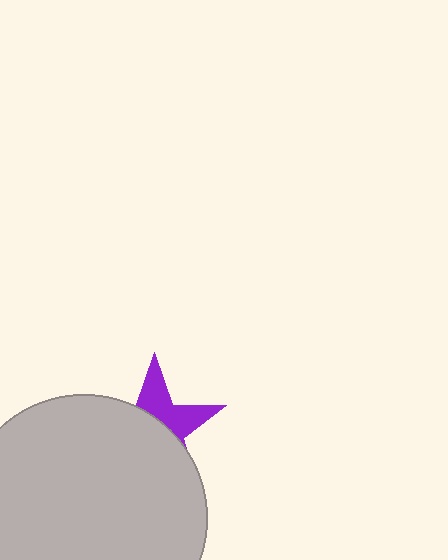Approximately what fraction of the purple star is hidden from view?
Roughly 63% of the purple star is hidden behind the light gray circle.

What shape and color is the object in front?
The object in front is a light gray circle.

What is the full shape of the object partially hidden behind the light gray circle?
The partially hidden object is a purple star.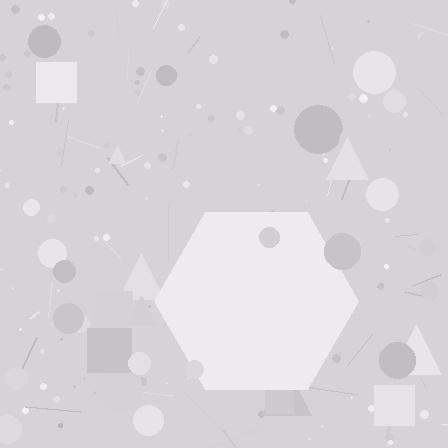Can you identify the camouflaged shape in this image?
The camouflaged shape is a hexagon.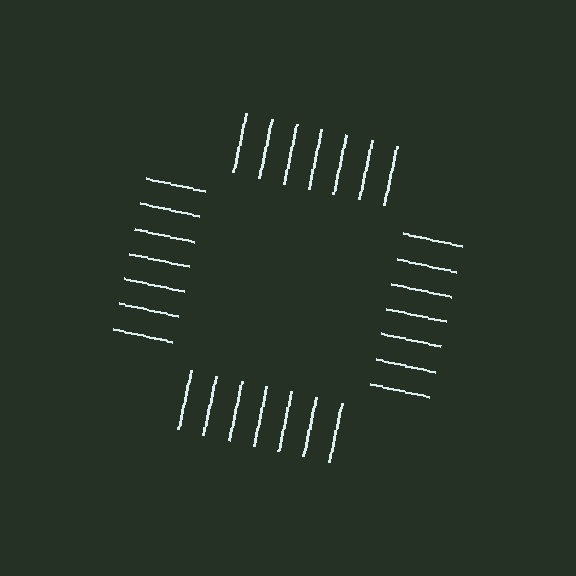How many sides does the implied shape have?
4 sides — the line-ends trace a square.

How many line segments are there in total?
28 — 7 along each of the 4 edges.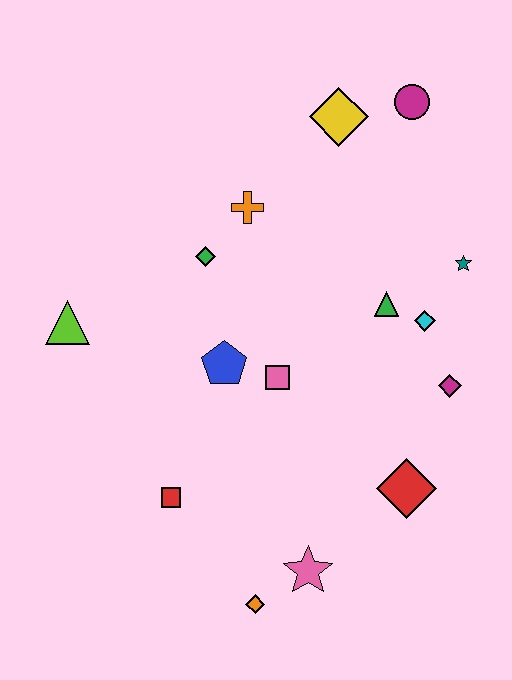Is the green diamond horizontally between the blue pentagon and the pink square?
No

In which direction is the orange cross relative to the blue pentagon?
The orange cross is above the blue pentagon.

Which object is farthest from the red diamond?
The magenta circle is farthest from the red diamond.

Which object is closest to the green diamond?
The orange cross is closest to the green diamond.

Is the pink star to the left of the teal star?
Yes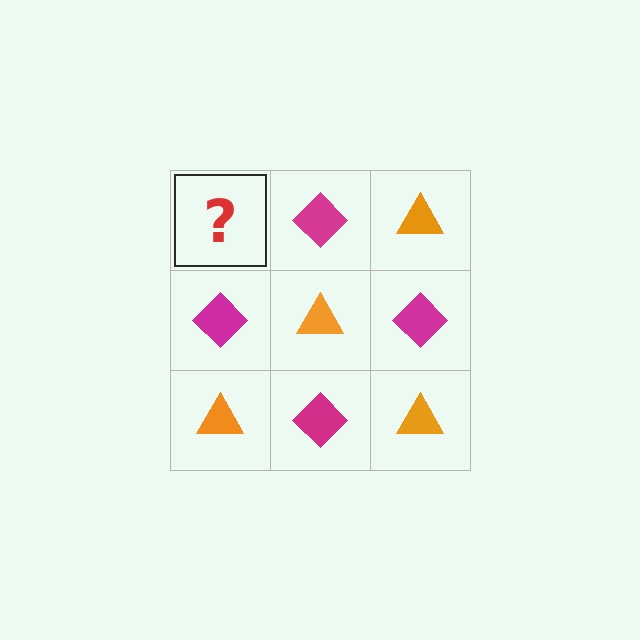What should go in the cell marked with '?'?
The missing cell should contain an orange triangle.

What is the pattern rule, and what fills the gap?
The rule is that it alternates orange triangle and magenta diamond in a checkerboard pattern. The gap should be filled with an orange triangle.